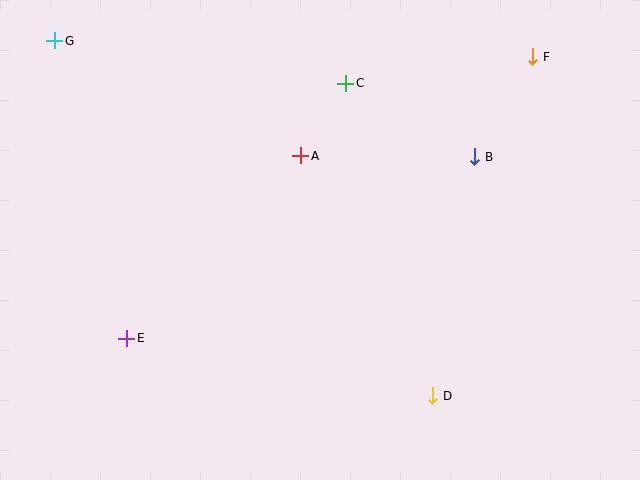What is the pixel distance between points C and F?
The distance between C and F is 189 pixels.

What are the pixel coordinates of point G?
Point G is at (55, 41).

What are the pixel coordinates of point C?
Point C is at (346, 83).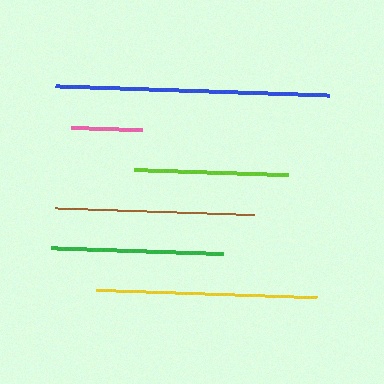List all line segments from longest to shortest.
From longest to shortest: blue, yellow, brown, green, lime, pink.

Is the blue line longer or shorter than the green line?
The blue line is longer than the green line.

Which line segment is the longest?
The blue line is the longest at approximately 275 pixels.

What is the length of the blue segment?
The blue segment is approximately 275 pixels long.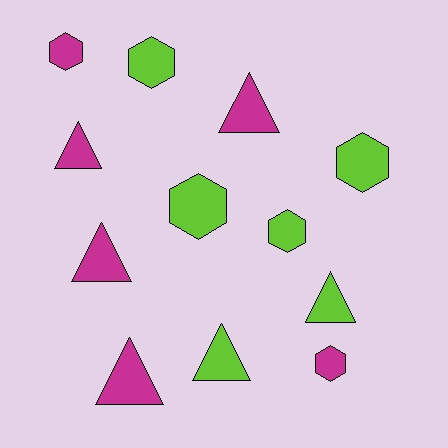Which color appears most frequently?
Lime, with 6 objects.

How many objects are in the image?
There are 12 objects.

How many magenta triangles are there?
There are 4 magenta triangles.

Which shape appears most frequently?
Triangle, with 6 objects.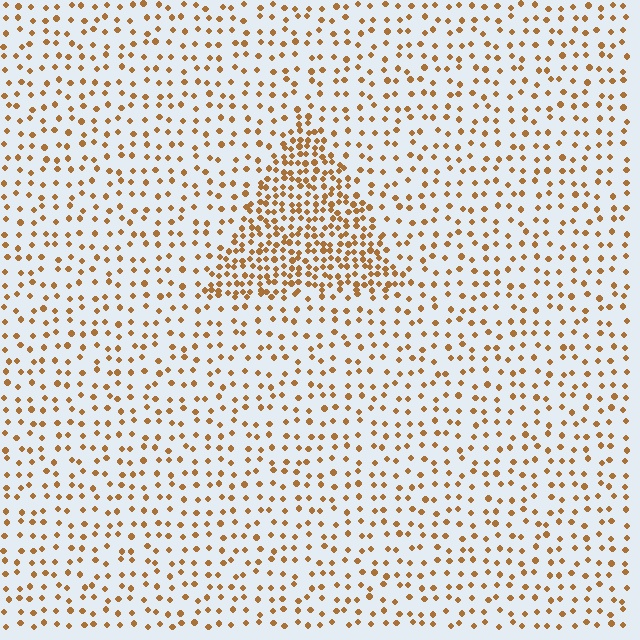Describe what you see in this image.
The image contains small brown elements arranged at two different densities. A triangle-shaped region is visible where the elements are more densely packed than the surrounding area.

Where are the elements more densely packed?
The elements are more densely packed inside the triangle boundary.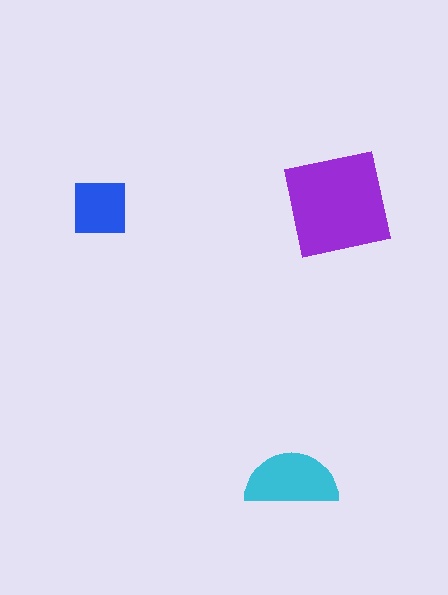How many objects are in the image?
There are 3 objects in the image.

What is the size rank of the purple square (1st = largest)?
1st.